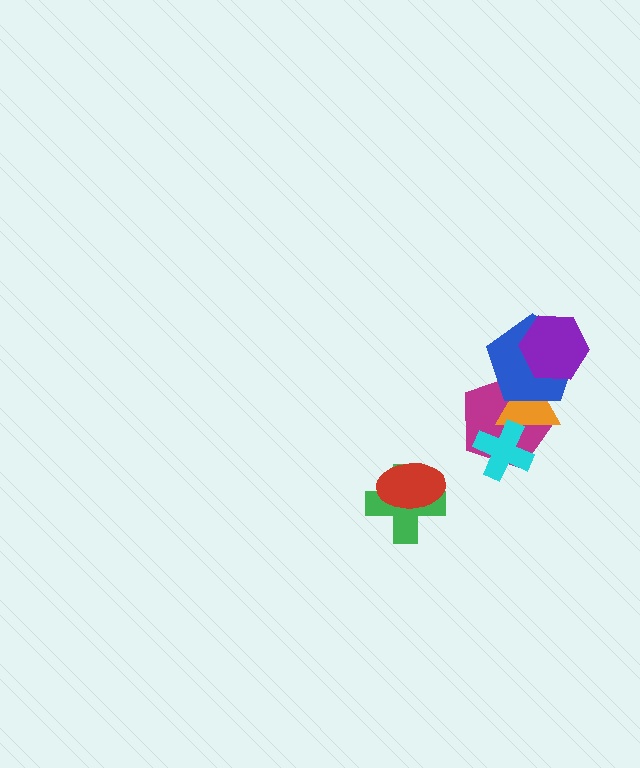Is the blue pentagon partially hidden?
Yes, it is partially covered by another shape.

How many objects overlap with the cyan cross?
2 objects overlap with the cyan cross.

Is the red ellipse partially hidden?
No, no other shape covers it.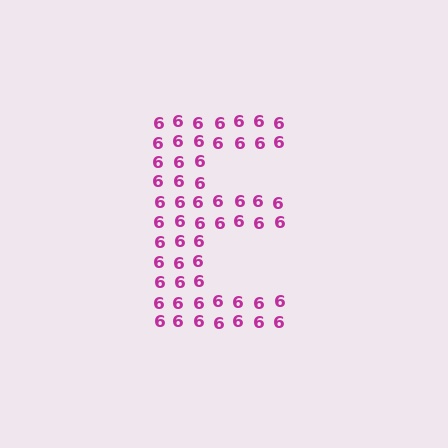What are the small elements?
The small elements are digit 6's.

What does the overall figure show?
The overall figure shows the letter E.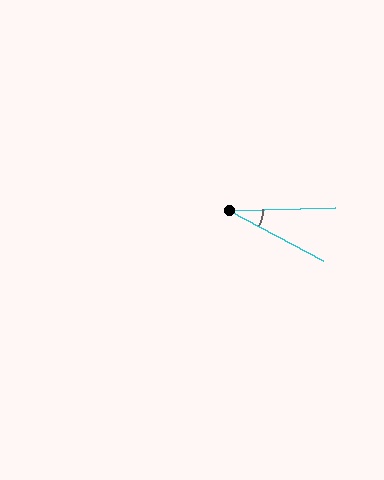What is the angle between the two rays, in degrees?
Approximately 29 degrees.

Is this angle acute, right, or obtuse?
It is acute.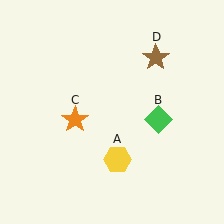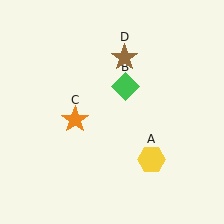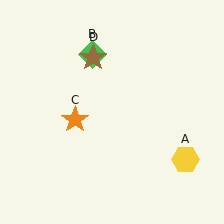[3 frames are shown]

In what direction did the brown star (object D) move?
The brown star (object D) moved left.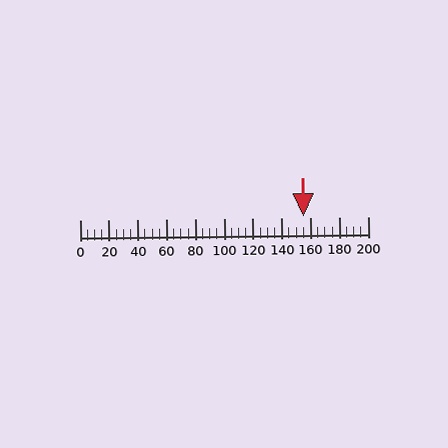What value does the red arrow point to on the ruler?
The red arrow points to approximately 155.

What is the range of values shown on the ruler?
The ruler shows values from 0 to 200.